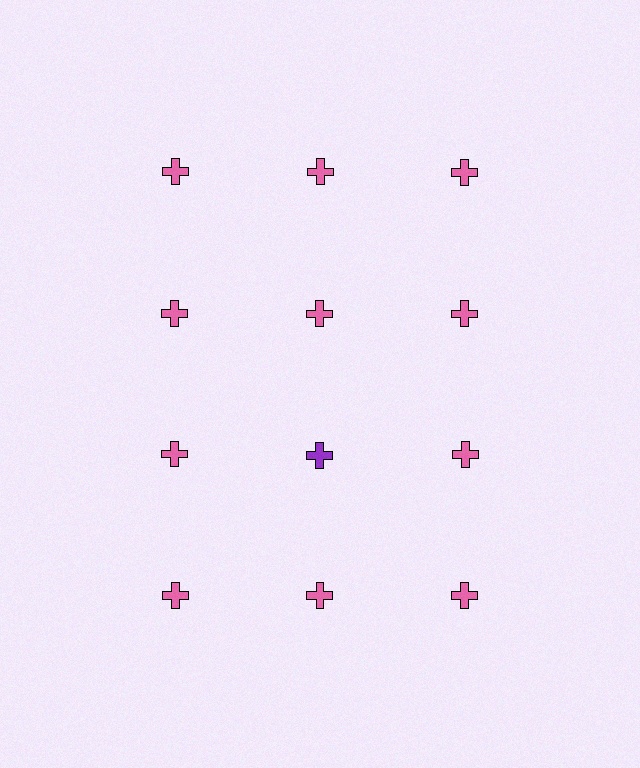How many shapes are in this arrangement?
There are 12 shapes arranged in a grid pattern.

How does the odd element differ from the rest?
It has a different color: purple instead of pink.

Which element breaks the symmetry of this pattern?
The purple cross in the third row, second from left column breaks the symmetry. All other shapes are pink crosses.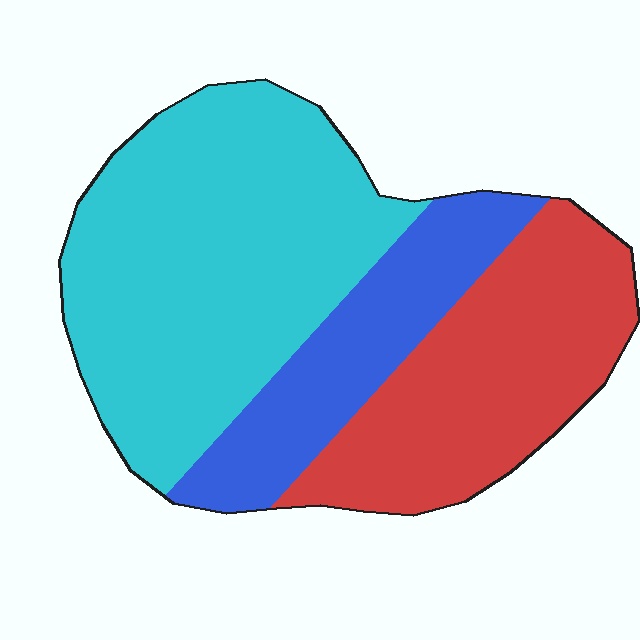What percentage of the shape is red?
Red covers 31% of the shape.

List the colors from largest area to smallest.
From largest to smallest: cyan, red, blue.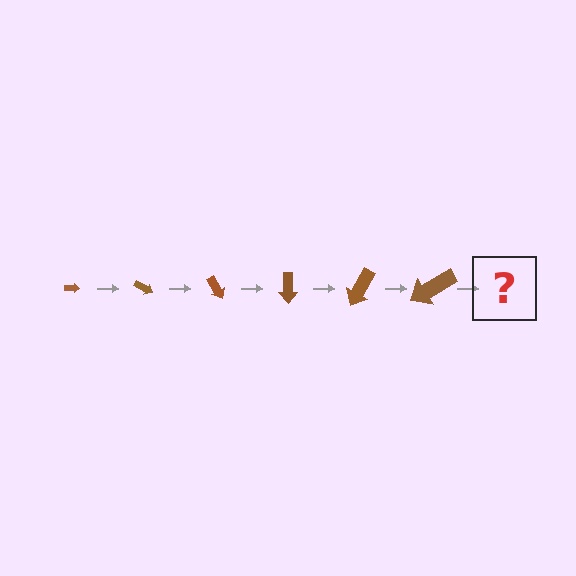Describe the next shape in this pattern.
It should be an arrow, larger than the previous one and rotated 180 degrees from the start.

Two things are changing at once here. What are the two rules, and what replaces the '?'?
The two rules are that the arrow grows larger each step and it rotates 30 degrees each step. The '?' should be an arrow, larger than the previous one and rotated 180 degrees from the start.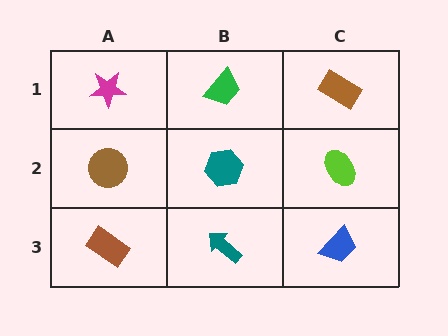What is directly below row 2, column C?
A blue trapezoid.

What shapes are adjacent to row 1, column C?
A lime ellipse (row 2, column C), a green trapezoid (row 1, column B).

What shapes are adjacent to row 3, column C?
A lime ellipse (row 2, column C), a teal arrow (row 3, column B).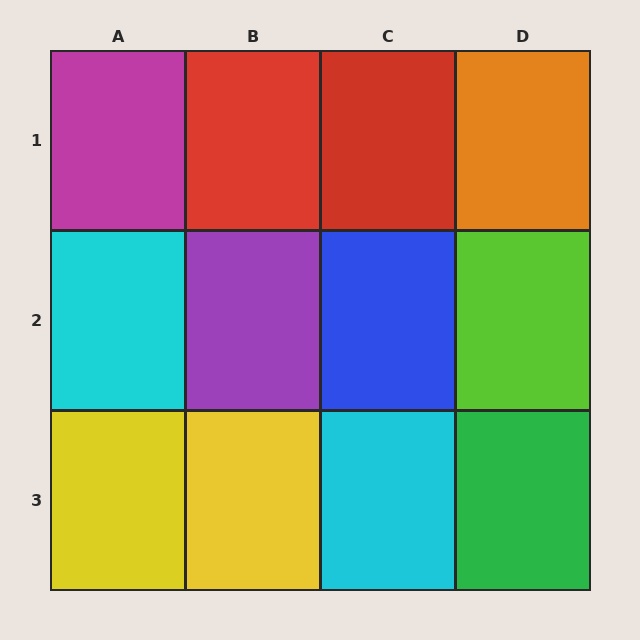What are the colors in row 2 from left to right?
Cyan, purple, blue, lime.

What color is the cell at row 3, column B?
Yellow.